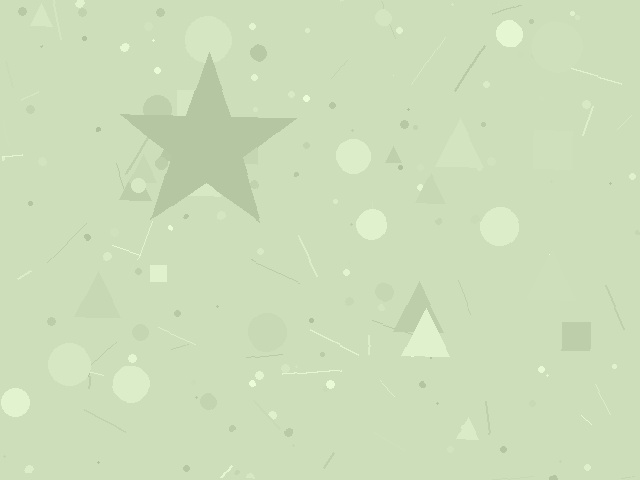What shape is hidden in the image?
A star is hidden in the image.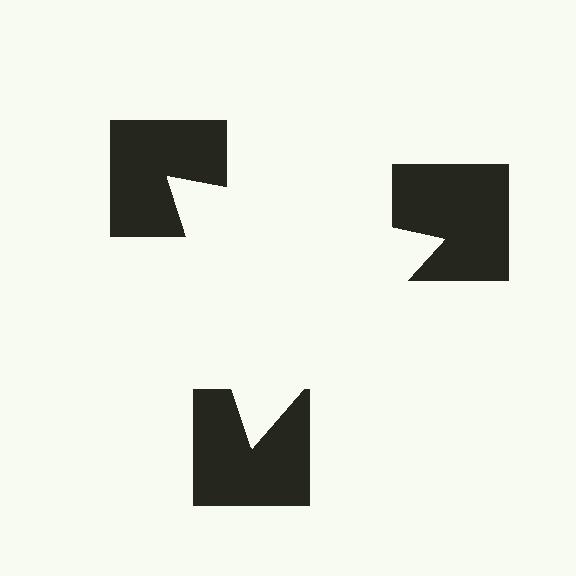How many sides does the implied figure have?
3 sides.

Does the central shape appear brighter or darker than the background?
It typically appears slightly brighter than the background, even though no actual brightness change is drawn.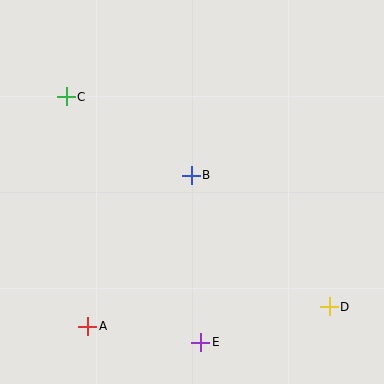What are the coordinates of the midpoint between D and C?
The midpoint between D and C is at (198, 202).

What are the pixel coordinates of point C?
Point C is at (66, 97).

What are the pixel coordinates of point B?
Point B is at (191, 175).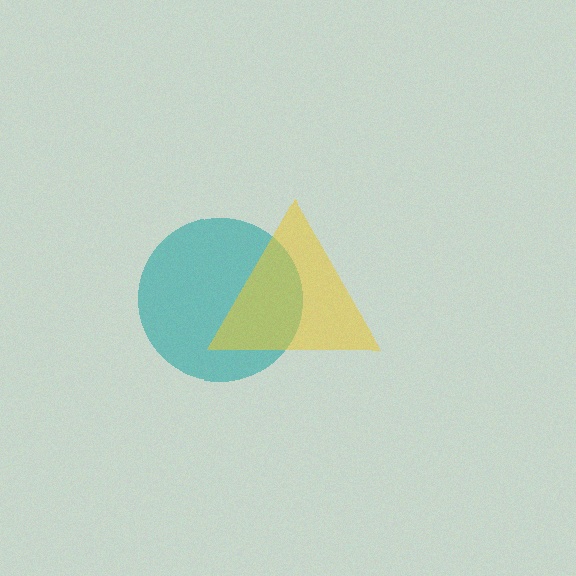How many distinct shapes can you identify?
There are 2 distinct shapes: a teal circle, a yellow triangle.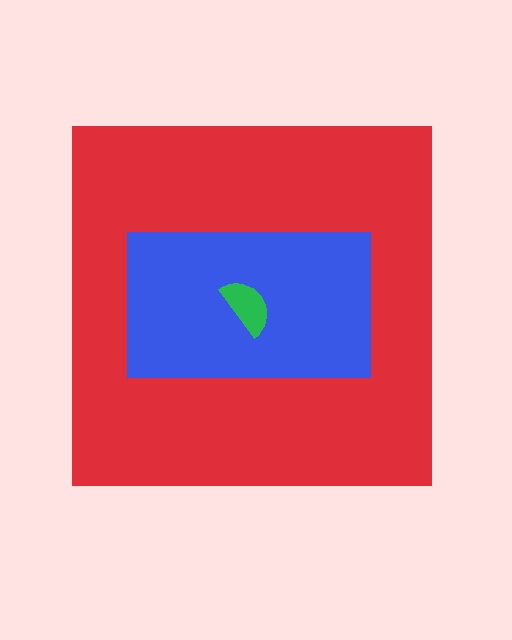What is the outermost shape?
The red square.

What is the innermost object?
The green semicircle.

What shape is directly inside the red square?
The blue rectangle.